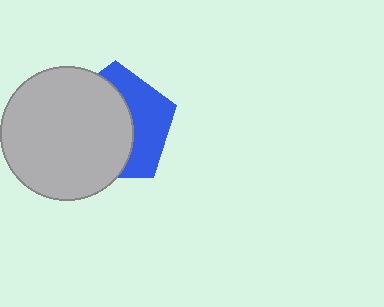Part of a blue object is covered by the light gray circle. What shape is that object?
It is a pentagon.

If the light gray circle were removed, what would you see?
You would see the complete blue pentagon.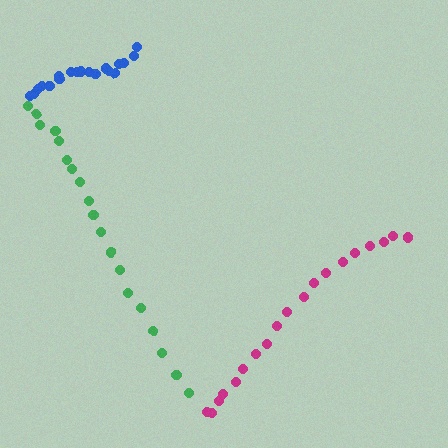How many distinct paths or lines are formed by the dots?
There are 3 distinct paths.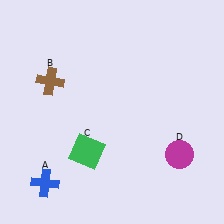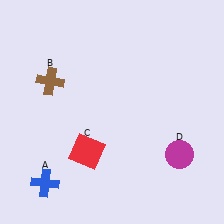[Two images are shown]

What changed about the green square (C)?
In Image 1, C is green. In Image 2, it changed to red.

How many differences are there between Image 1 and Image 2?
There is 1 difference between the two images.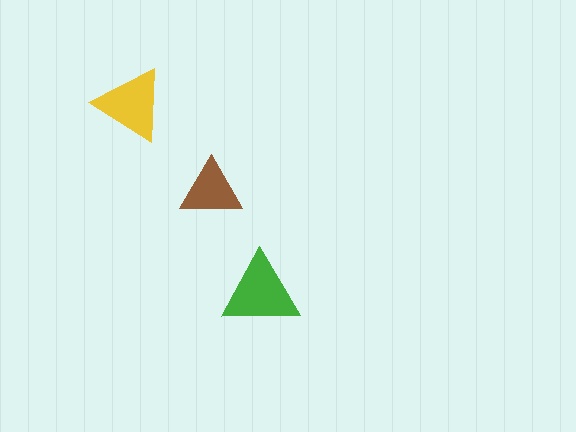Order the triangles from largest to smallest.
the green one, the yellow one, the brown one.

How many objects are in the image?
There are 3 objects in the image.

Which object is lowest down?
The green triangle is bottommost.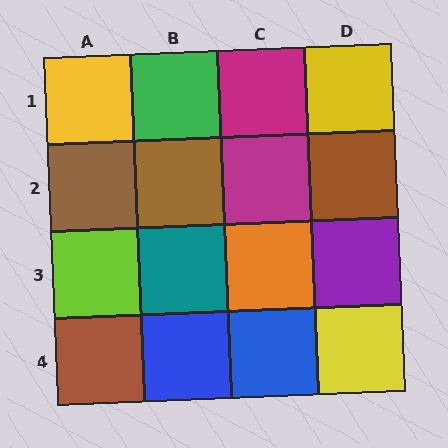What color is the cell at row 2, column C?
Magenta.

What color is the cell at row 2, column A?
Brown.